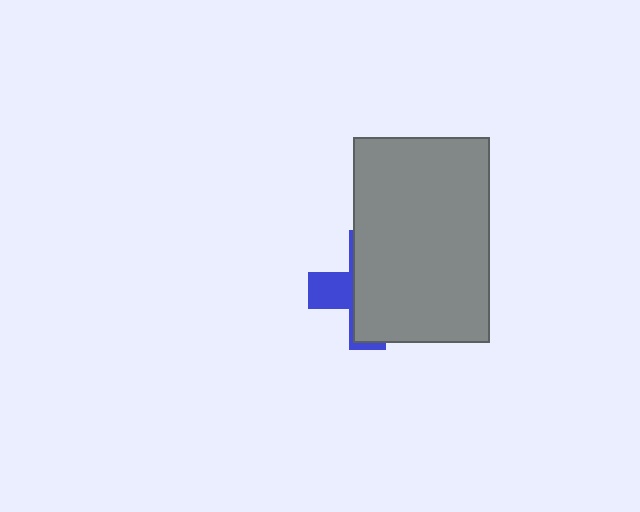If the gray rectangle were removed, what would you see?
You would see the complete blue cross.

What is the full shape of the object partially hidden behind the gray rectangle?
The partially hidden object is a blue cross.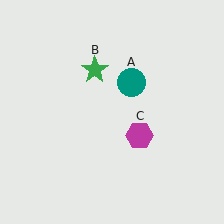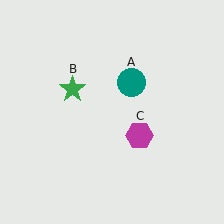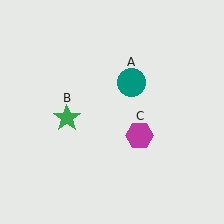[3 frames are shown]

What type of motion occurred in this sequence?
The green star (object B) rotated counterclockwise around the center of the scene.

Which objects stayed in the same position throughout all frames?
Teal circle (object A) and magenta hexagon (object C) remained stationary.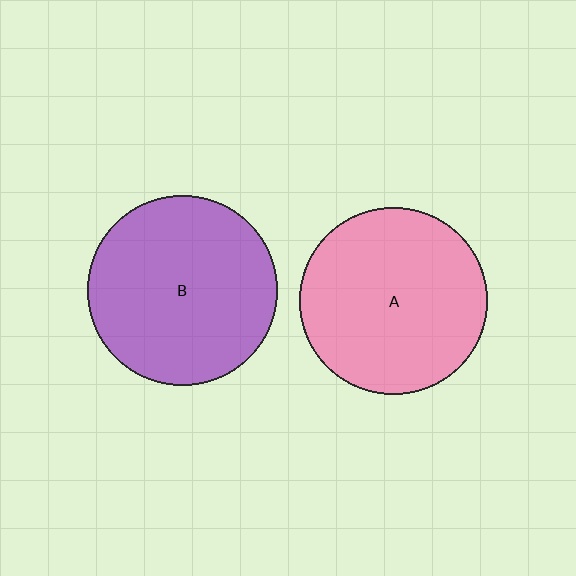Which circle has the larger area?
Circle B (purple).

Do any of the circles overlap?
No, none of the circles overlap.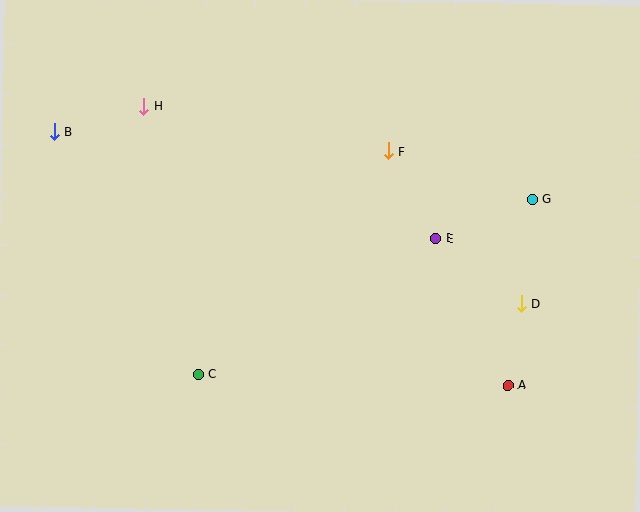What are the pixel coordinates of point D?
Point D is at (521, 304).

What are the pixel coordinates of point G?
Point G is at (532, 199).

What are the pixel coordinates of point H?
Point H is at (144, 106).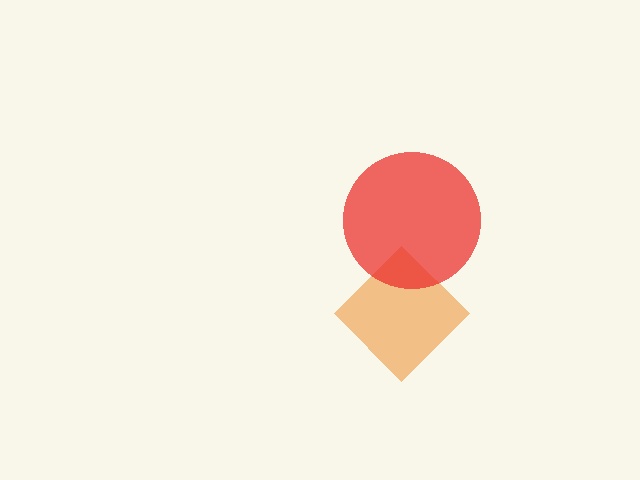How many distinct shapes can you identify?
There are 2 distinct shapes: an orange diamond, a red circle.